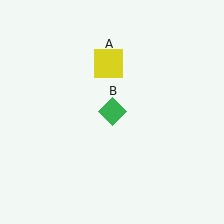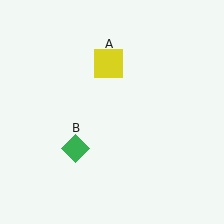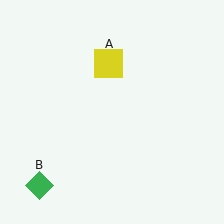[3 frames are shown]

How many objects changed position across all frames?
1 object changed position: green diamond (object B).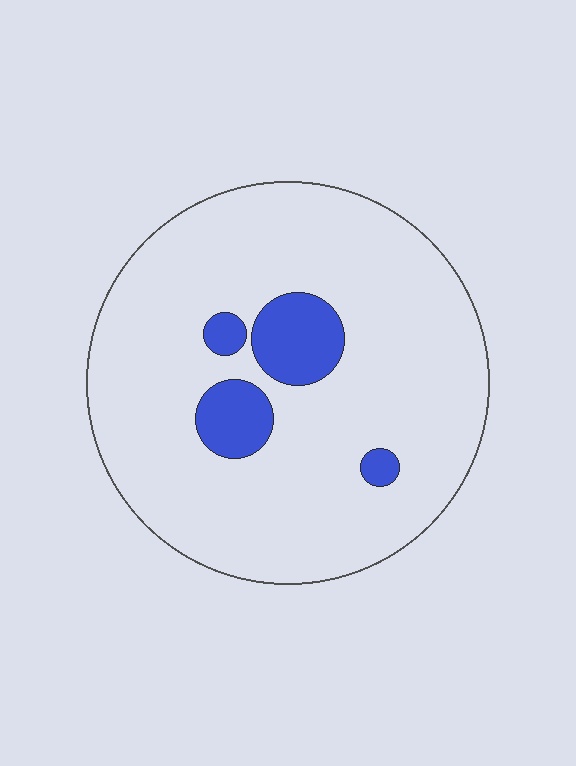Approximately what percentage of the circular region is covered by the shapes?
Approximately 10%.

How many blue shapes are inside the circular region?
4.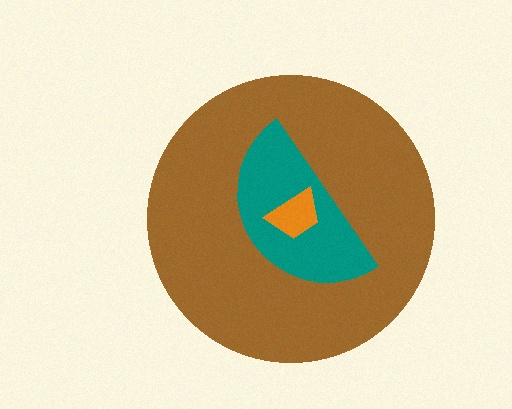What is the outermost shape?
The brown circle.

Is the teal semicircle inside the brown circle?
Yes.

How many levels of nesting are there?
3.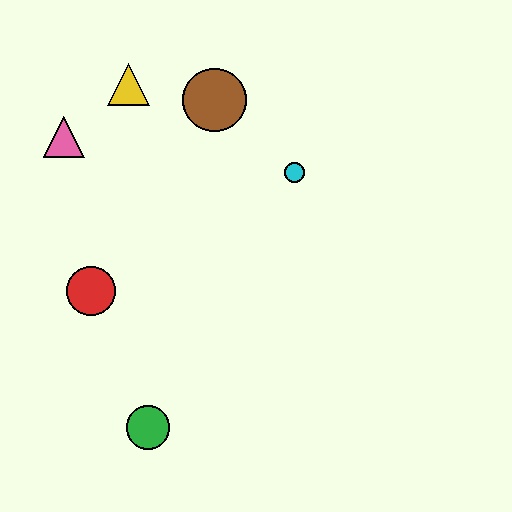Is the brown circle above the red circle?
Yes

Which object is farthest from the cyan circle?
The green circle is farthest from the cyan circle.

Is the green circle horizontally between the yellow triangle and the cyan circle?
Yes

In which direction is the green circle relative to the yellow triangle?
The green circle is below the yellow triangle.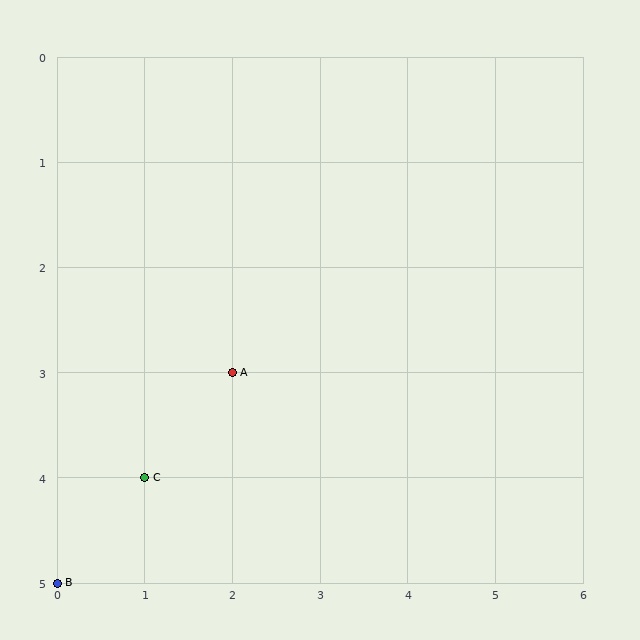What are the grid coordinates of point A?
Point A is at grid coordinates (2, 3).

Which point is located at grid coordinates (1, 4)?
Point C is at (1, 4).